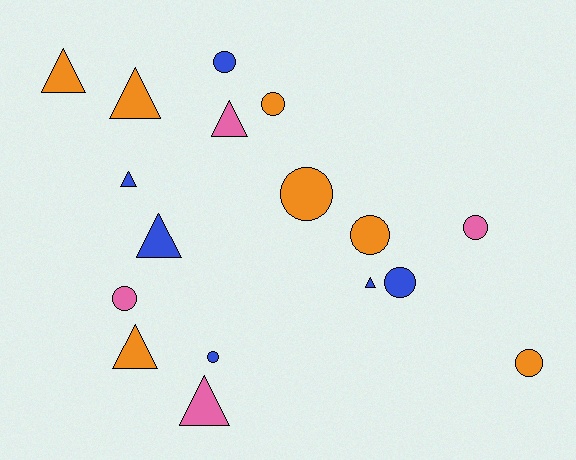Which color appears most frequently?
Orange, with 7 objects.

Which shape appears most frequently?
Circle, with 9 objects.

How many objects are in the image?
There are 17 objects.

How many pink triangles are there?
There are 2 pink triangles.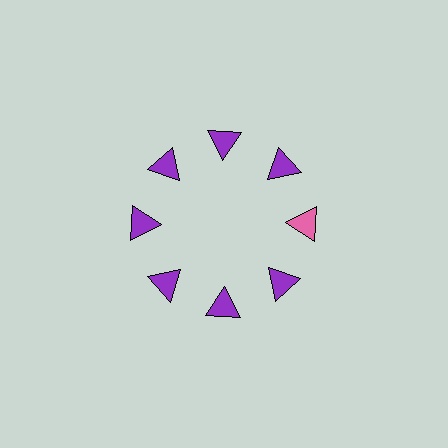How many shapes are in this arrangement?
There are 8 shapes arranged in a ring pattern.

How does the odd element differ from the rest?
It has a different color: pink instead of purple.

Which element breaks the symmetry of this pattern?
The pink triangle at roughly the 3 o'clock position breaks the symmetry. All other shapes are purple triangles.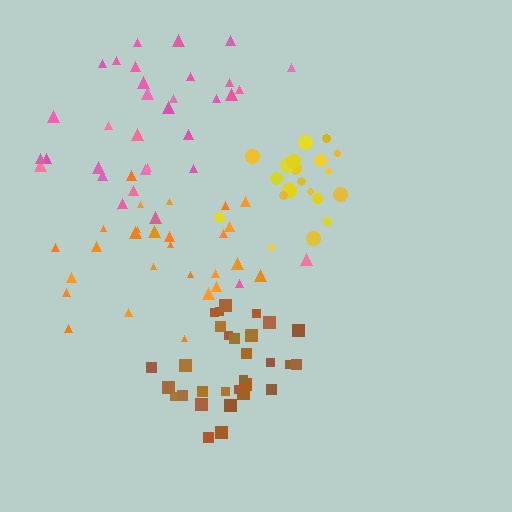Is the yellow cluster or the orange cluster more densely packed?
Yellow.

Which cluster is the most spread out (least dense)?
Orange.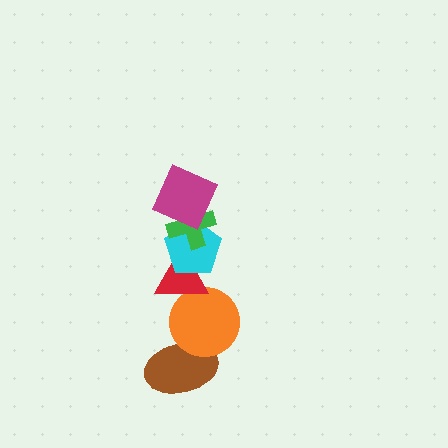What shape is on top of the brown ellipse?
The orange circle is on top of the brown ellipse.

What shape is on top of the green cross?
The magenta square is on top of the green cross.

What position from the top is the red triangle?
The red triangle is 4th from the top.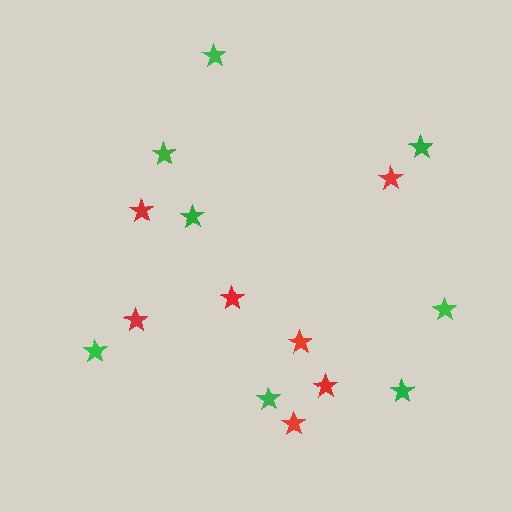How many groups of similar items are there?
There are 2 groups: one group of green stars (8) and one group of red stars (7).